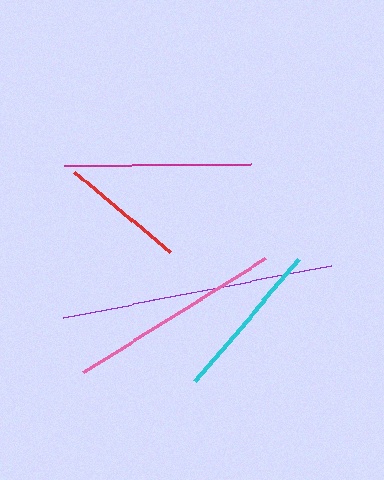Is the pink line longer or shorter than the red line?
The pink line is longer than the red line.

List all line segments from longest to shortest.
From longest to shortest: purple, pink, magenta, cyan, red.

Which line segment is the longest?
The purple line is the longest at approximately 274 pixels.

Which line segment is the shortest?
The red line is the shortest at approximately 125 pixels.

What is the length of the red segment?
The red segment is approximately 125 pixels long.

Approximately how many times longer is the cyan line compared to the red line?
The cyan line is approximately 1.3 times the length of the red line.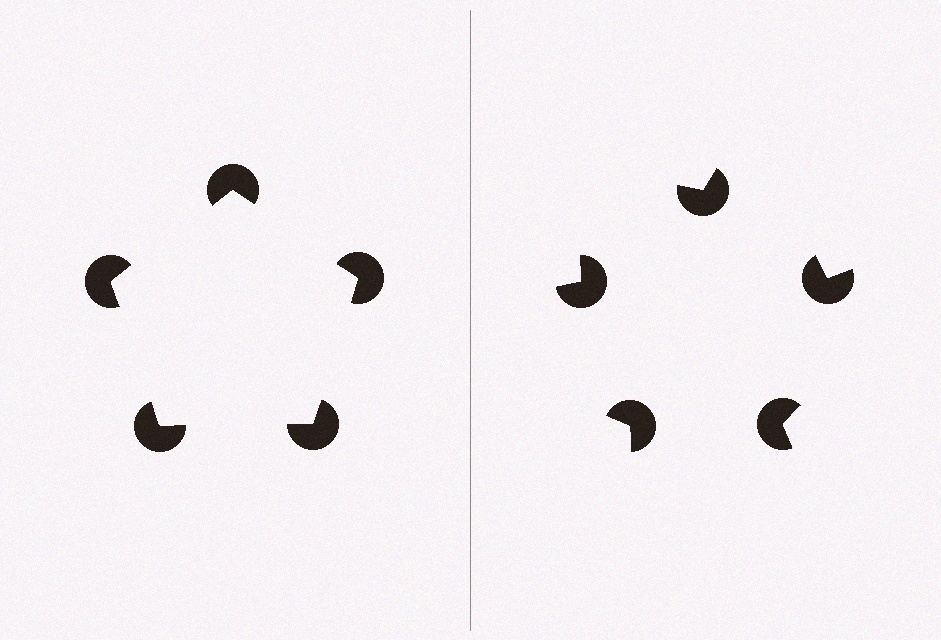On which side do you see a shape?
An illusory pentagon appears on the left side. On the right side the wedge cuts are rotated, so no coherent shape forms.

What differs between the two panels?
The pac-man discs are positioned identically on both sides; only the wedge orientations differ. On the left they align to a pentagon; on the right they are misaligned.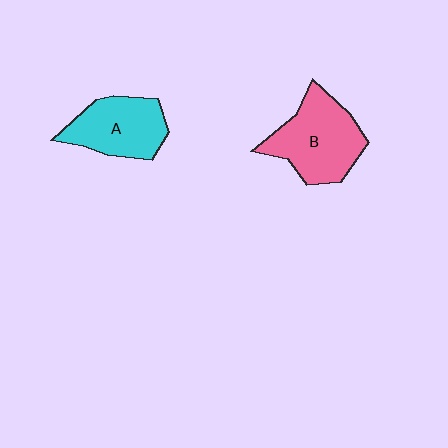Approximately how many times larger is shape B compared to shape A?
Approximately 1.2 times.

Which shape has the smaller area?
Shape A (cyan).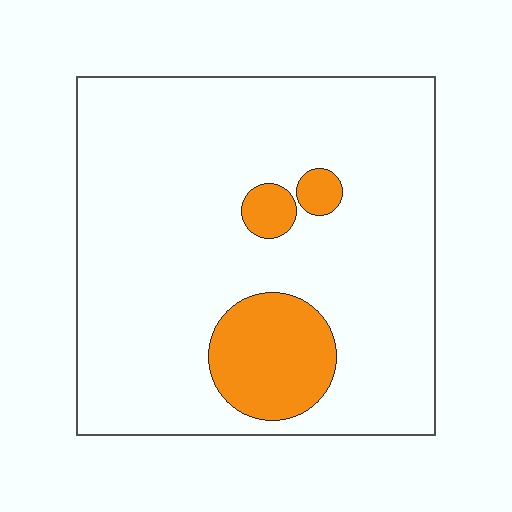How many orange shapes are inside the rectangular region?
3.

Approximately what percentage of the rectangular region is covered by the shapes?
Approximately 15%.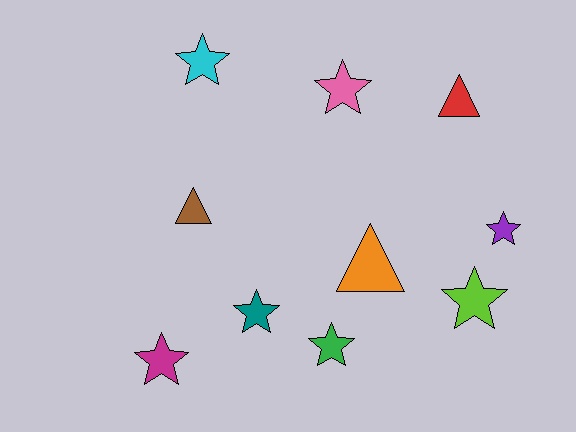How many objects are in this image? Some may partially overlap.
There are 10 objects.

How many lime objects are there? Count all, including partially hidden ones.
There is 1 lime object.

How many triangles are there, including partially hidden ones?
There are 3 triangles.